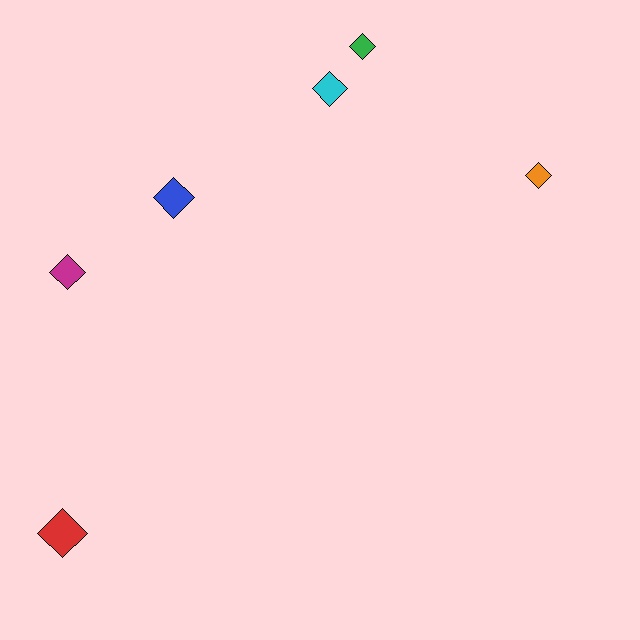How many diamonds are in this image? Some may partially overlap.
There are 6 diamonds.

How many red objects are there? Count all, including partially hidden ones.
There is 1 red object.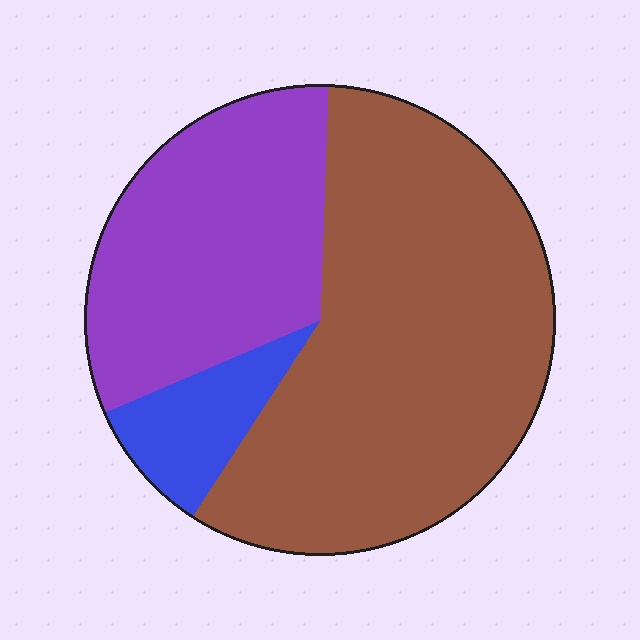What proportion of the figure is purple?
Purple takes up about one third (1/3) of the figure.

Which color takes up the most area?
Brown, at roughly 60%.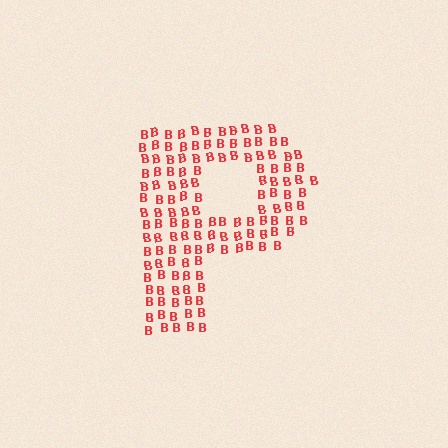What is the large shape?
The large shape is the letter P.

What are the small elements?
The small elements are letter B's.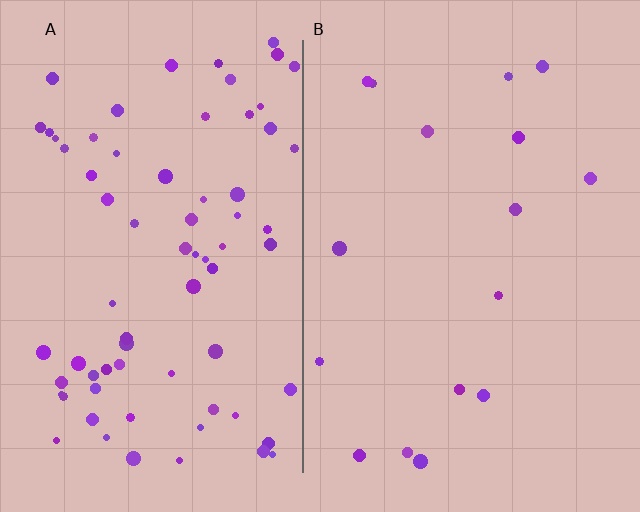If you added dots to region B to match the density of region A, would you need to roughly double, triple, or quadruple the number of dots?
Approximately quadruple.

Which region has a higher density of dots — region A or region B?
A (the left).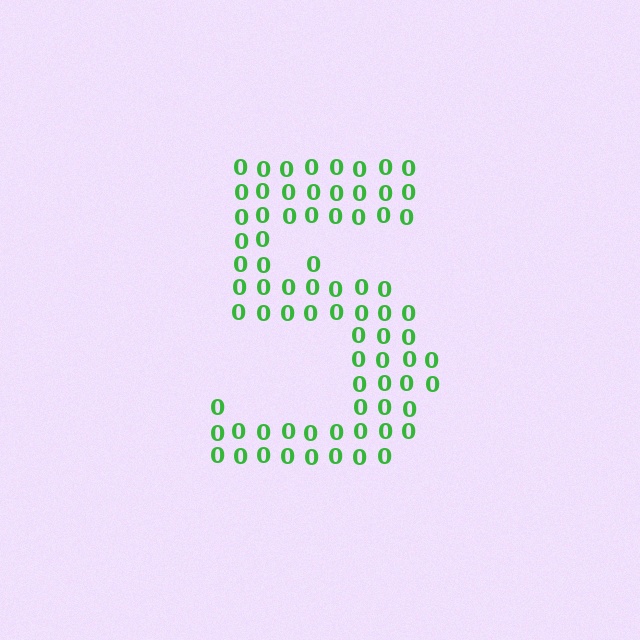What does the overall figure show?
The overall figure shows the digit 5.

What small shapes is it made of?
It is made of small digit 0's.